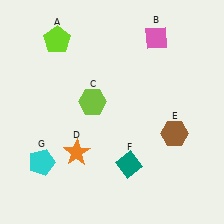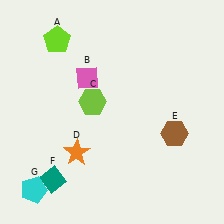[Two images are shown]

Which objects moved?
The objects that moved are: the pink diamond (B), the teal diamond (F), the cyan pentagon (G).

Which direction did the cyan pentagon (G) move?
The cyan pentagon (G) moved down.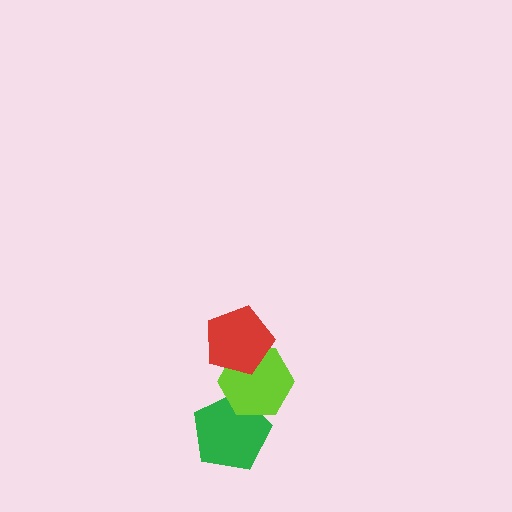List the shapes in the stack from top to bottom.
From top to bottom: the red pentagon, the lime hexagon, the green pentagon.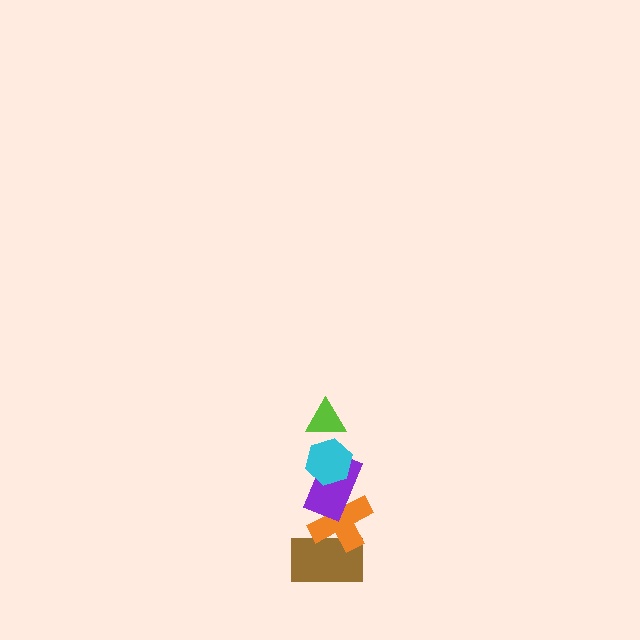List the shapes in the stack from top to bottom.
From top to bottom: the lime triangle, the cyan hexagon, the purple rectangle, the orange cross, the brown rectangle.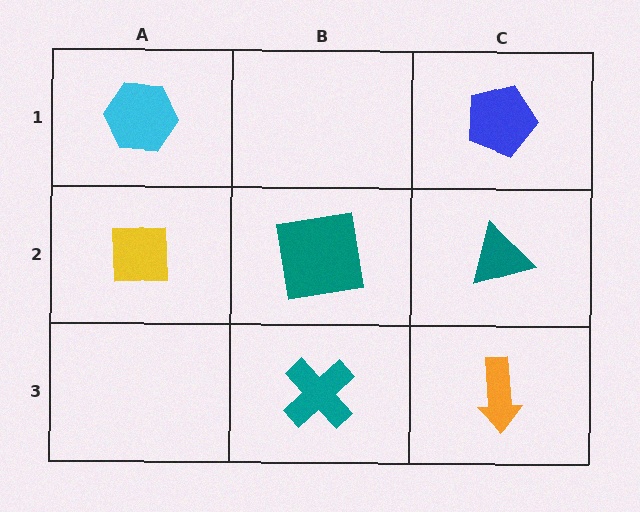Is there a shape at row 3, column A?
No, that cell is empty.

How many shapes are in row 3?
2 shapes.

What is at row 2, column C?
A teal triangle.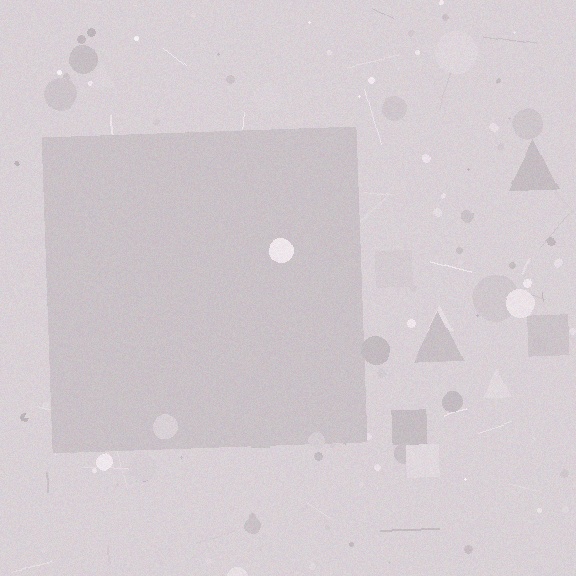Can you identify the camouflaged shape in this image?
The camouflaged shape is a square.